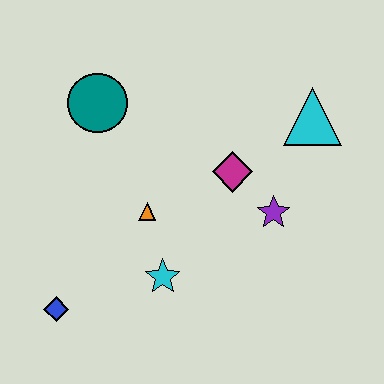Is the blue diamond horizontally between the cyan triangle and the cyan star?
No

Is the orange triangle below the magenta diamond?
Yes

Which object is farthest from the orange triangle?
The cyan triangle is farthest from the orange triangle.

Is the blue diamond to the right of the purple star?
No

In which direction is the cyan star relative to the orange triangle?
The cyan star is below the orange triangle.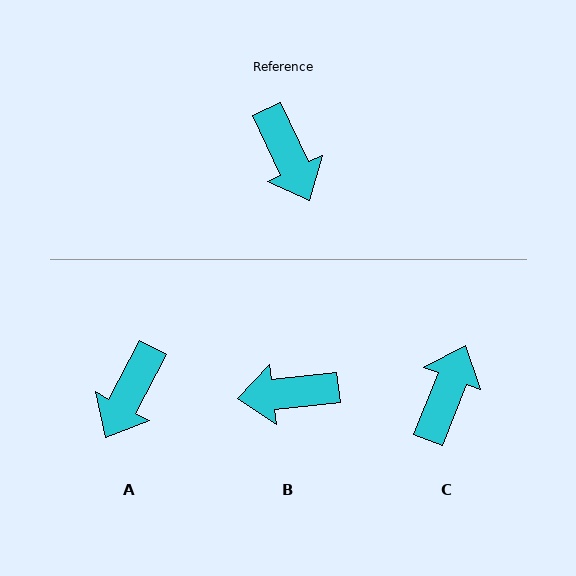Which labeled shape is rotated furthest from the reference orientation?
C, about 133 degrees away.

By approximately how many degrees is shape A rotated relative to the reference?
Approximately 53 degrees clockwise.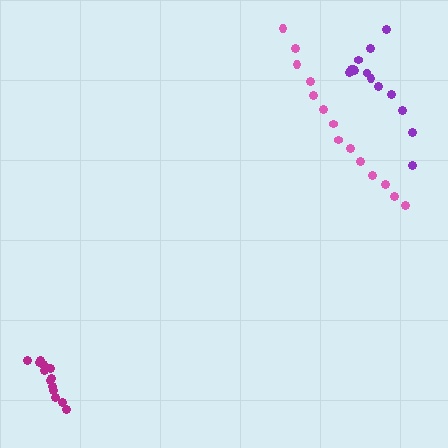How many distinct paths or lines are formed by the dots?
There are 3 distinct paths.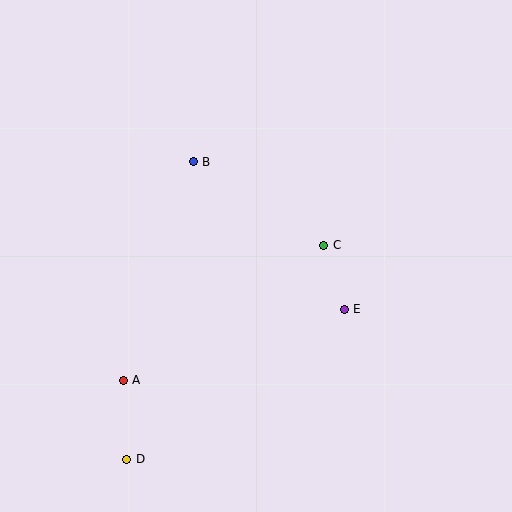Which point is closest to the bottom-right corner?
Point E is closest to the bottom-right corner.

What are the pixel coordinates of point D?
Point D is at (127, 459).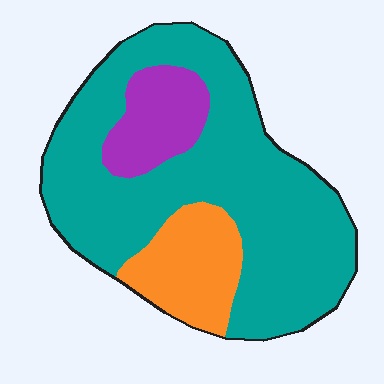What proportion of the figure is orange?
Orange covers 16% of the figure.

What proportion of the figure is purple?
Purple covers 13% of the figure.